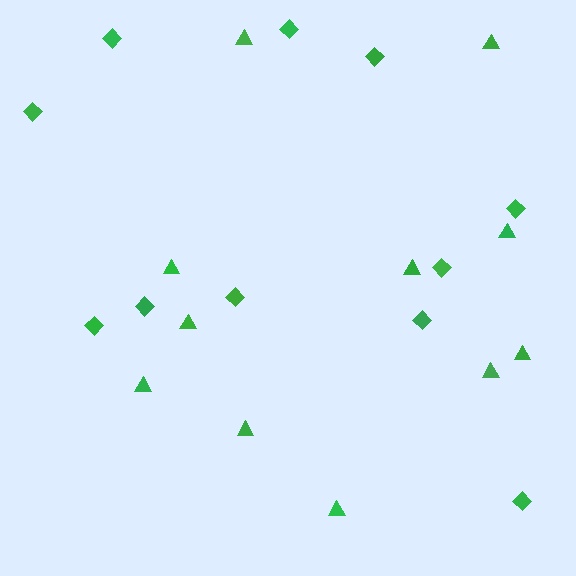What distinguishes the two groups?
There are 2 groups: one group of diamonds (11) and one group of triangles (11).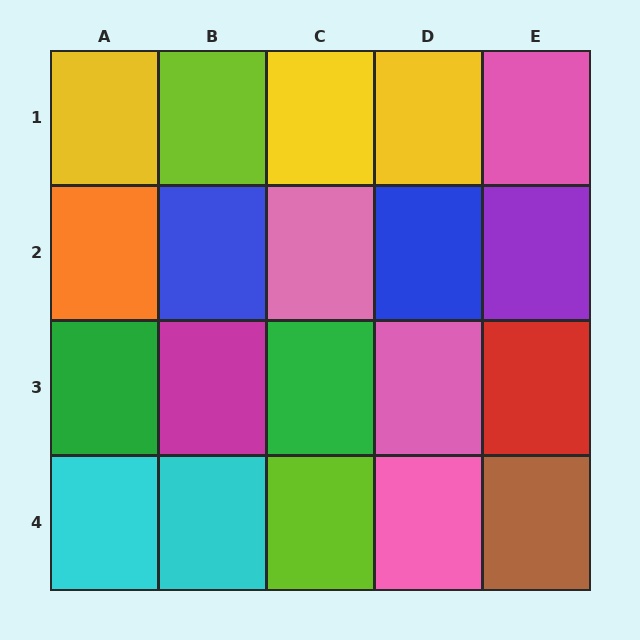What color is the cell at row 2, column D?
Blue.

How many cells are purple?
1 cell is purple.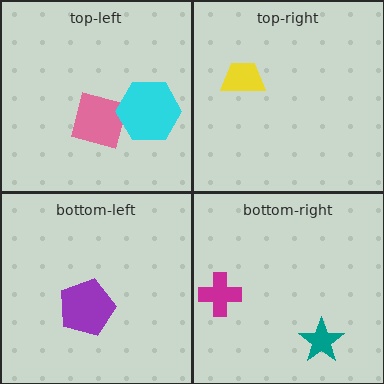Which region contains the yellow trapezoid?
The top-right region.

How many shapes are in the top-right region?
1.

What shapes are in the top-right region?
The yellow trapezoid.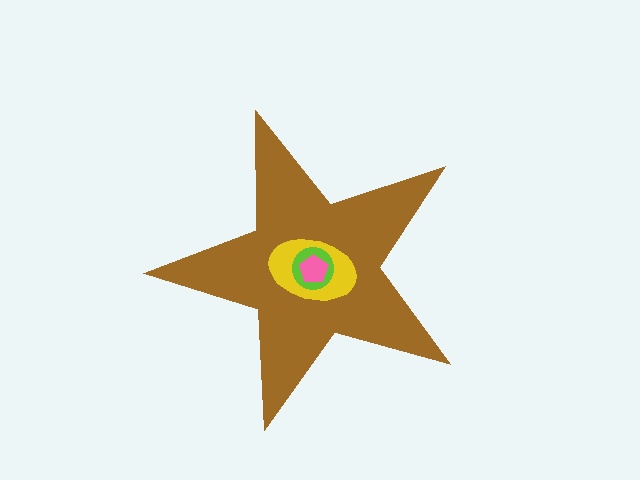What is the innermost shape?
The pink pentagon.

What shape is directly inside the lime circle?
The pink pentagon.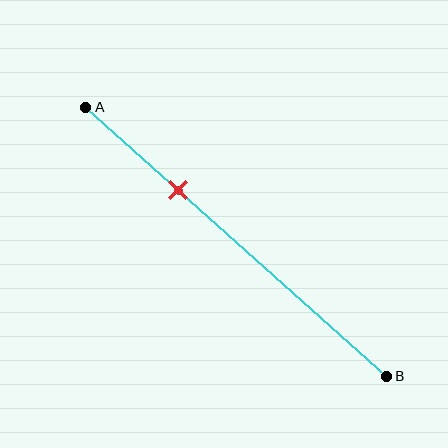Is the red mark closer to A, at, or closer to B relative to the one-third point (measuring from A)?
The red mark is approximately at the one-third point of segment AB.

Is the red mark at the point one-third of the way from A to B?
Yes, the mark is approximately at the one-third point.